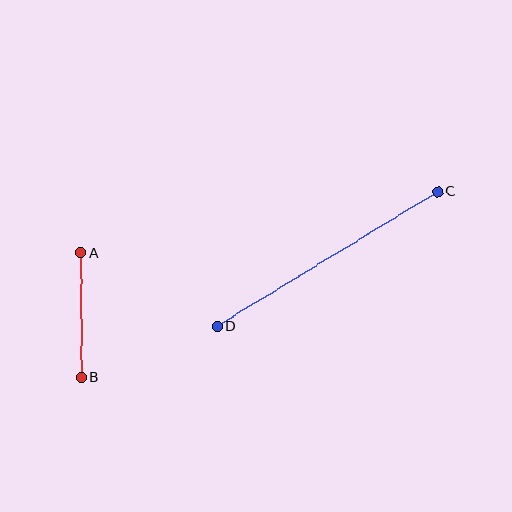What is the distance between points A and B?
The distance is approximately 124 pixels.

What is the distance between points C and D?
The distance is approximately 258 pixels.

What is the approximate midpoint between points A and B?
The midpoint is at approximately (81, 315) pixels.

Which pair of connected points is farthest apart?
Points C and D are farthest apart.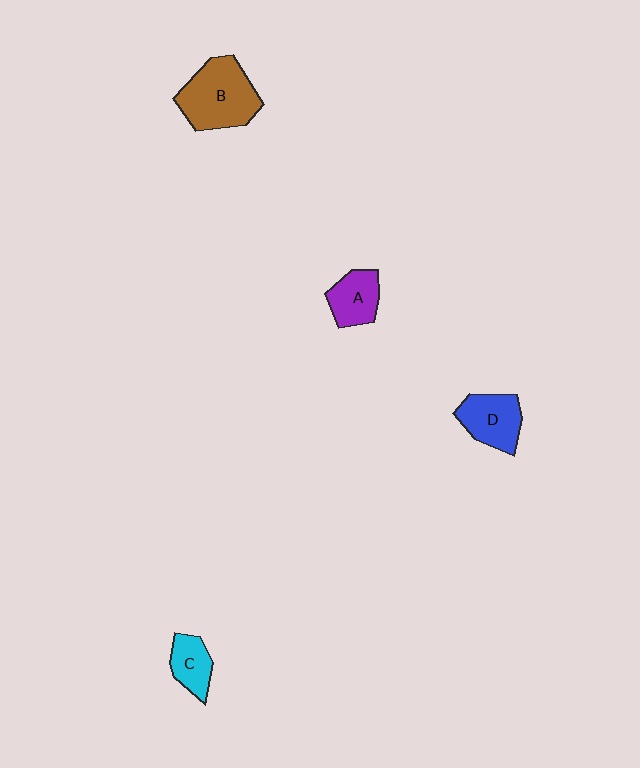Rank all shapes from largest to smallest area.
From largest to smallest: B (brown), D (blue), A (purple), C (cyan).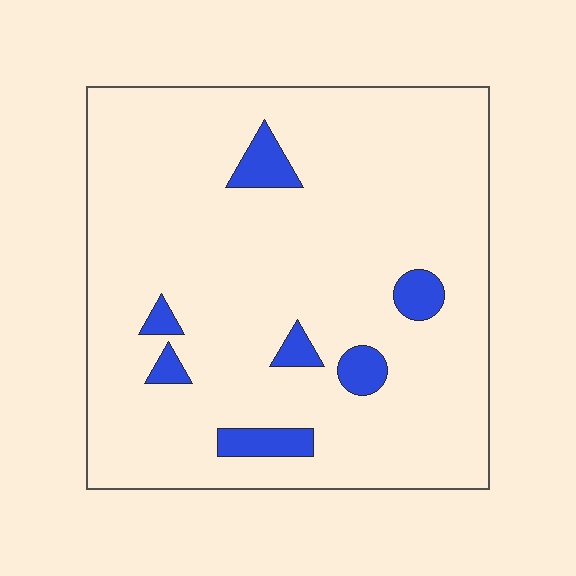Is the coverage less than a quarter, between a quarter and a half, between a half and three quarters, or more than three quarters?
Less than a quarter.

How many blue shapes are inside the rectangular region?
7.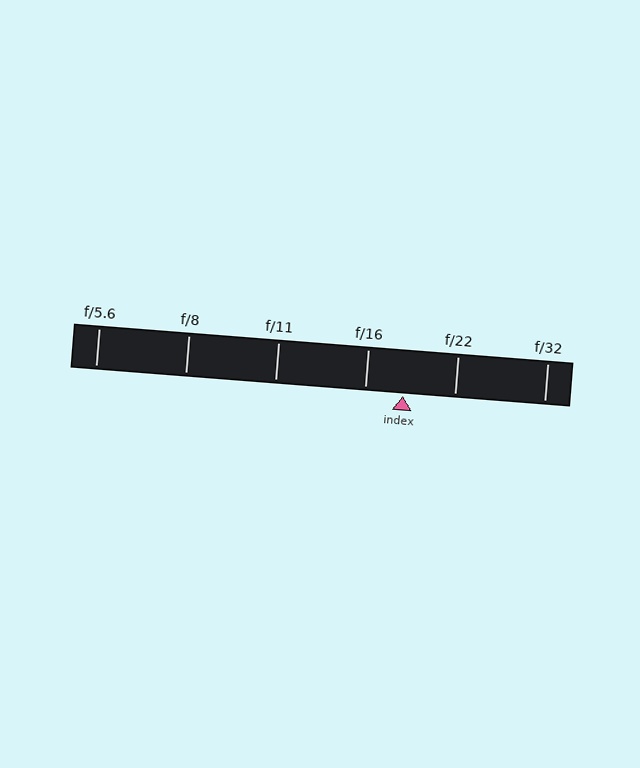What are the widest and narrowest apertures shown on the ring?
The widest aperture shown is f/5.6 and the narrowest is f/32.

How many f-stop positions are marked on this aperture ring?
There are 6 f-stop positions marked.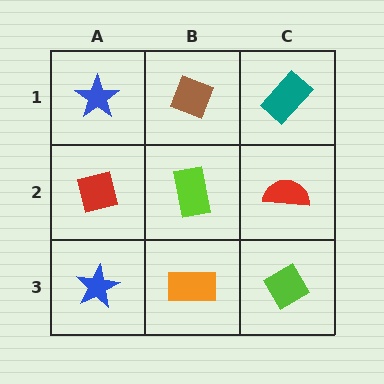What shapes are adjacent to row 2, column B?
A brown diamond (row 1, column B), an orange rectangle (row 3, column B), a red square (row 2, column A), a red semicircle (row 2, column C).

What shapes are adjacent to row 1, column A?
A red square (row 2, column A), a brown diamond (row 1, column B).